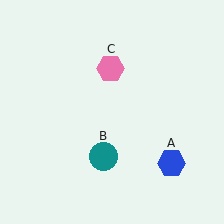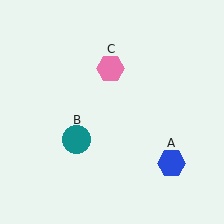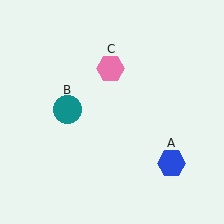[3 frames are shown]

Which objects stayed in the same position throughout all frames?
Blue hexagon (object A) and pink hexagon (object C) remained stationary.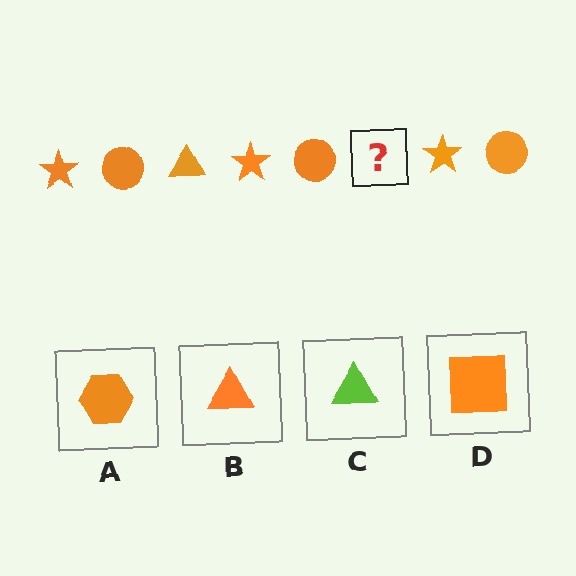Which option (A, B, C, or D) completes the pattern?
B.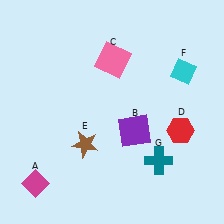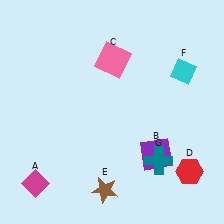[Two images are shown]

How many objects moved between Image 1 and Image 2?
3 objects moved between the two images.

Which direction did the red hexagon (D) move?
The red hexagon (D) moved down.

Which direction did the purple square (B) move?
The purple square (B) moved down.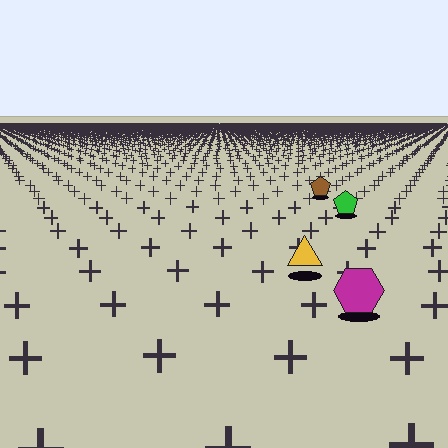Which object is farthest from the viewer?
The brown pentagon is farthest from the viewer. It appears smaller and the ground texture around it is denser.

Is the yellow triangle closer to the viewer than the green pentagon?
Yes. The yellow triangle is closer — you can tell from the texture gradient: the ground texture is coarser near it.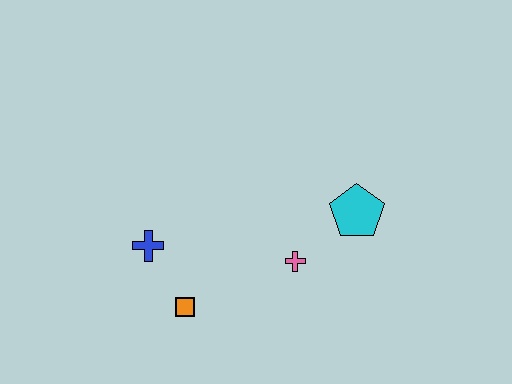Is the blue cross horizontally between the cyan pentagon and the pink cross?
No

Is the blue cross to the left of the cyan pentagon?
Yes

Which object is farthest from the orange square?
The cyan pentagon is farthest from the orange square.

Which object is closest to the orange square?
The blue cross is closest to the orange square.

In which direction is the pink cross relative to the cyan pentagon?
The pink cross is to the left of the cyan pentagon.